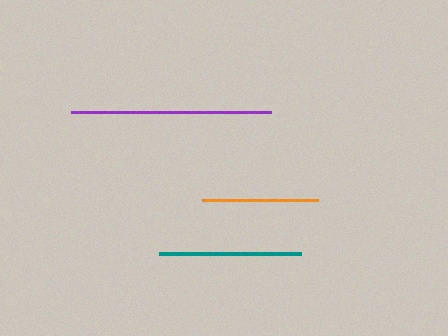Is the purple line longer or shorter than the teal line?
The purple line is longer than the teal line.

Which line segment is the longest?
The purple line is the longest at approximately 199 pixels.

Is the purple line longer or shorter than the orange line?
The purple line is longer than the orange line.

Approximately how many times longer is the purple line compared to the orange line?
The purple line is approximately 1.7 times the length of the orange line.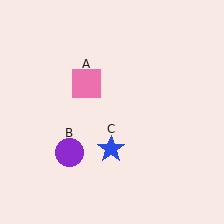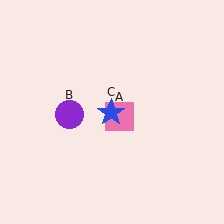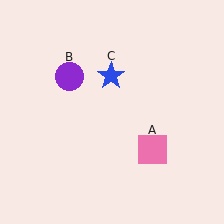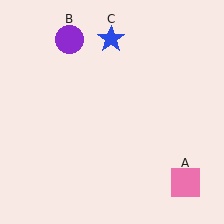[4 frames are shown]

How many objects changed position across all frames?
3 objects changed position: pink square (object A), purple circle (object B), blue star (object C).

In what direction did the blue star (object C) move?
The blue star (object C) moved up.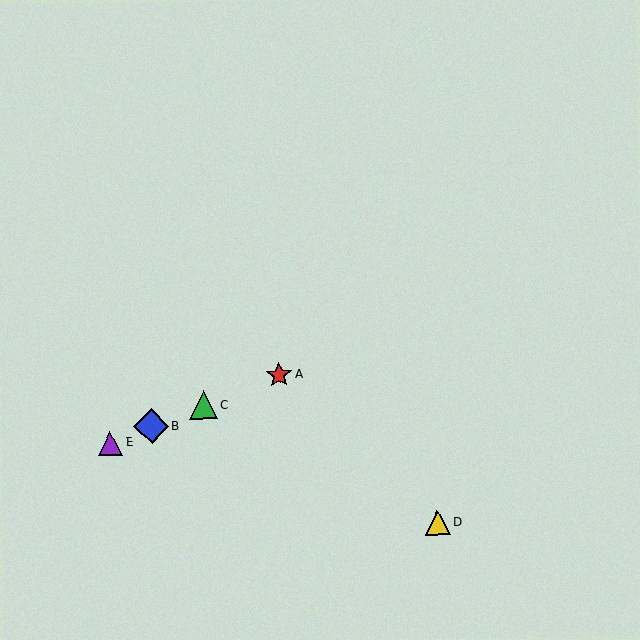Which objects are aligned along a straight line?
Objects A, B, C, E are aligned along a straight line.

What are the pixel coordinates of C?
Object C is at (204, 405).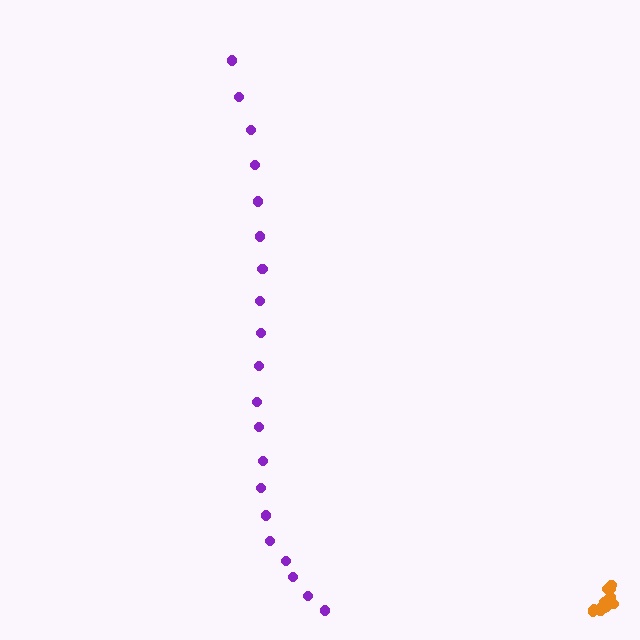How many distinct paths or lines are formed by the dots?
There are 2 distinct paths.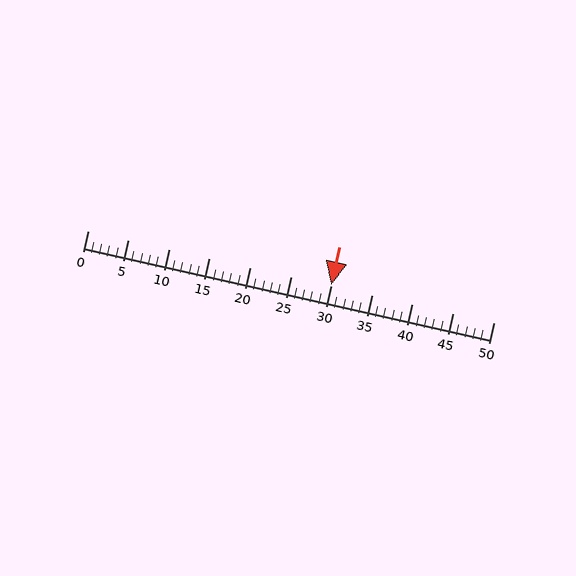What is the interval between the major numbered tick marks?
The major tick marks are spaced 5 units apart.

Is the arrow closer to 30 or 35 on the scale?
The arrow is closer to 30.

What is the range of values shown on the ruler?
The ruler shows values from 0 to 50.